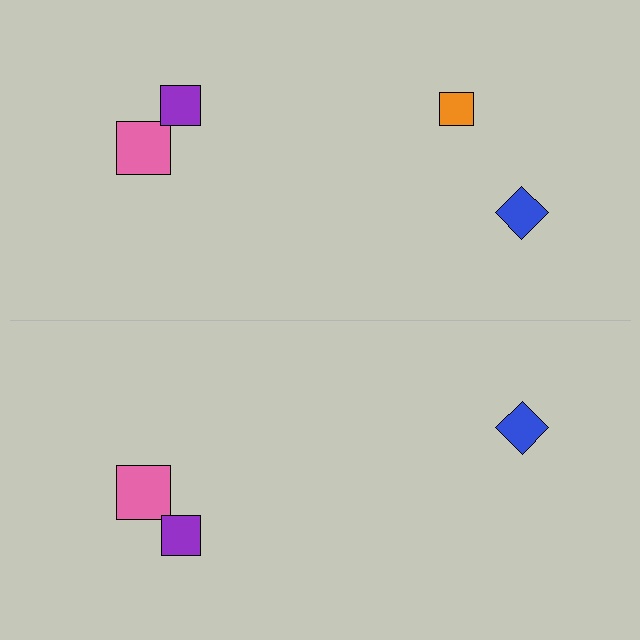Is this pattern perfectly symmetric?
No, the pattern is not perfectly symmetric. A orange square is missing from the bottom side.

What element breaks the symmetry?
A orange square is missing from the bottom side.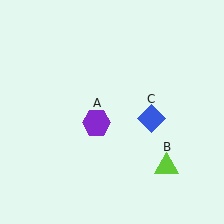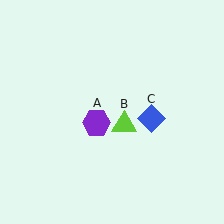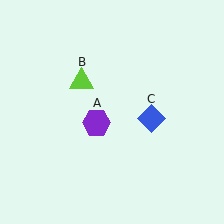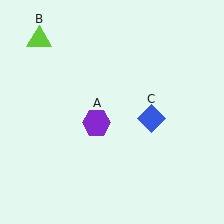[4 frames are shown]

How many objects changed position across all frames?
1 object changed position: lime triangle (object B).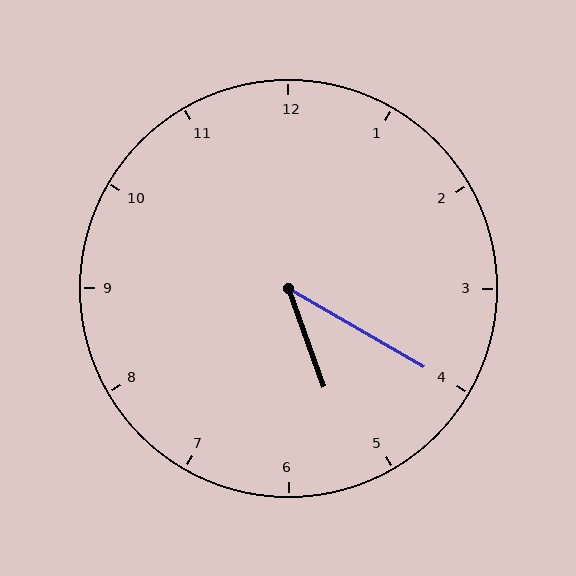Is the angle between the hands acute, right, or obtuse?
It is acute.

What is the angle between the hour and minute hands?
Approximately 40 degrees.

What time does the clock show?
5:20.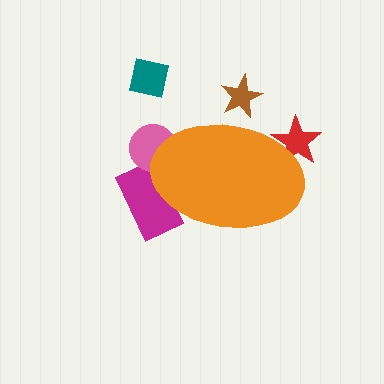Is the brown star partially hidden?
Yes, the brown star is partially hidden behind the orange ellipse.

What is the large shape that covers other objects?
An orange ellipse.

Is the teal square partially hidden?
No, the teal square is fully visible.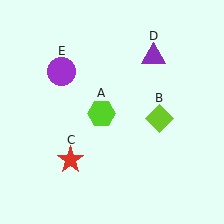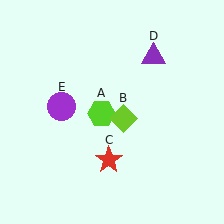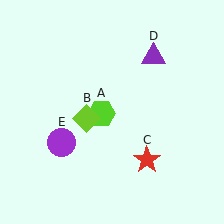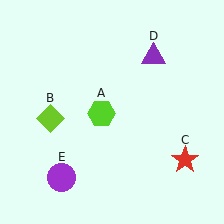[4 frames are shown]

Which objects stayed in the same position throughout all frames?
Lime hexagon (object A) and purple triangle (object D) remained stationary.